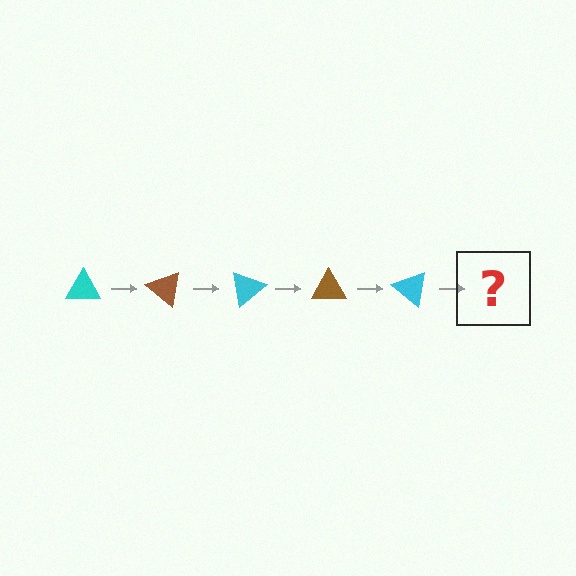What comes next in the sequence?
The next element should be a brown triangle, rotated 200 degrees from the start.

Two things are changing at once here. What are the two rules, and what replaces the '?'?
The two rules are that it rotates 40 degrees each step and the color cycles through cyan and brown. The '?' should be a brown triangle, rotated 200 degrees from the start.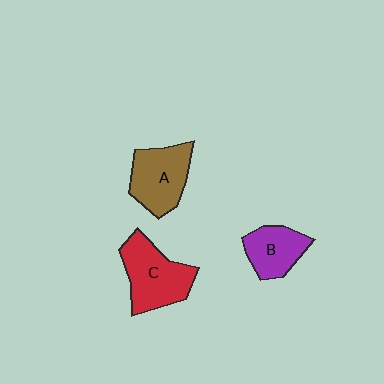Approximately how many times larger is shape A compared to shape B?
Approximately 1.3 times.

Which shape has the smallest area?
Shape B (purple).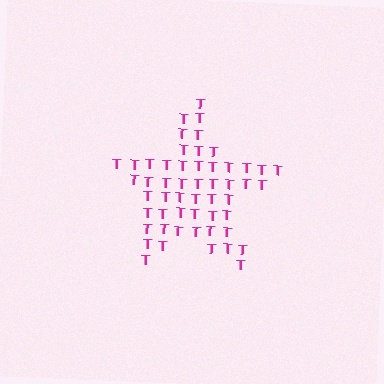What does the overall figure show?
The overall figure shows a star.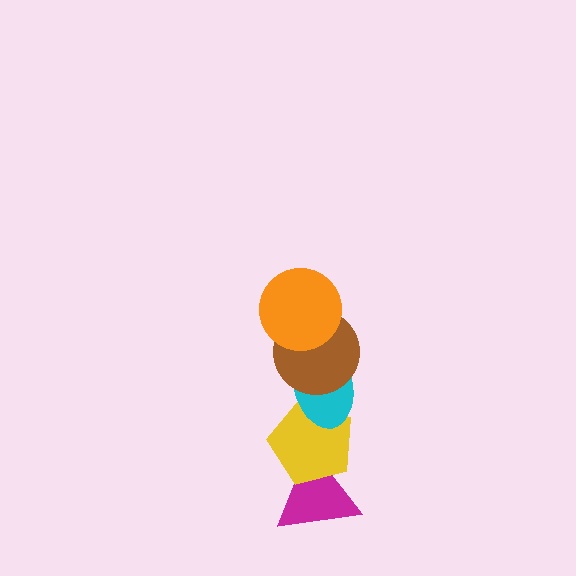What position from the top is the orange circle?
The orange circle is 1st from the top.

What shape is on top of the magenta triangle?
The yellow pentagon is on top of the magenta triangle.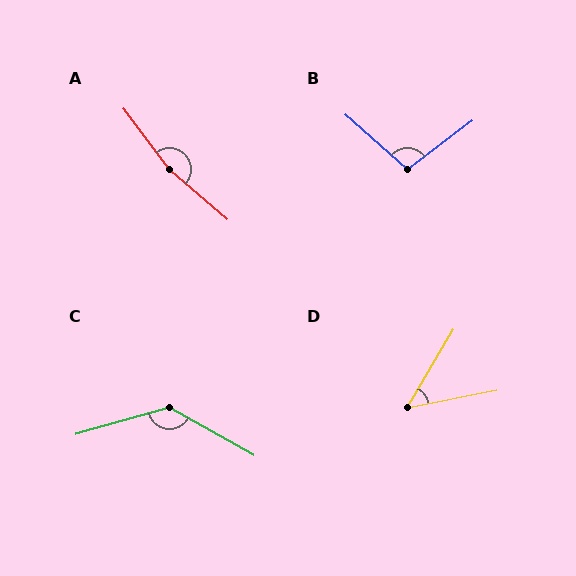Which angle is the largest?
A, at approximately 167 degrees.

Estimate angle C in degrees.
Approximately 135 degrees.